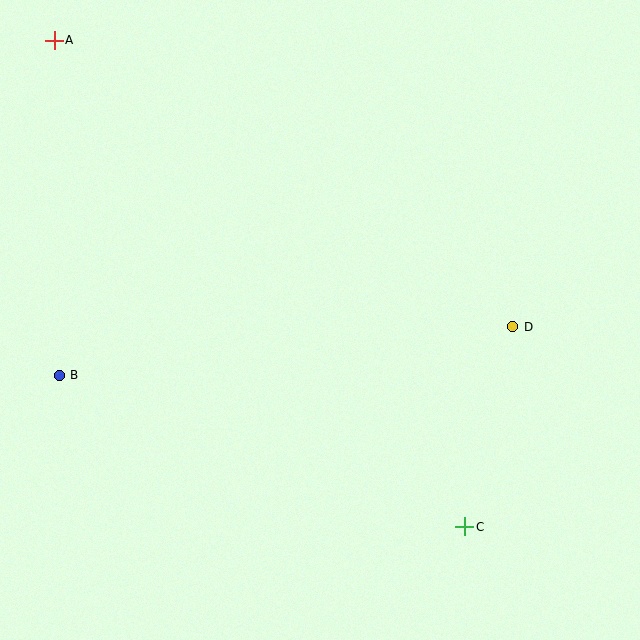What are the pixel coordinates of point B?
Point B is at (59, 375).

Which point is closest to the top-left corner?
Point A is closest to the top-left corner.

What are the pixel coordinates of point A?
Point A is at (54, 40).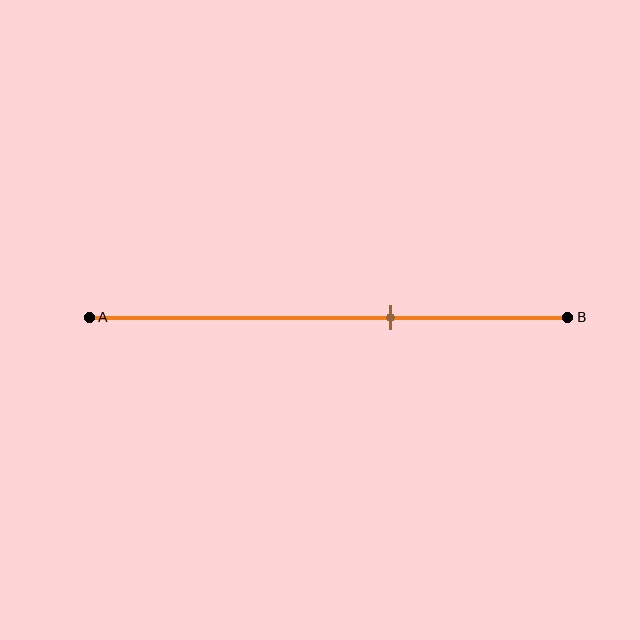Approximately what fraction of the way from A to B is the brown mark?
The brown mark is approximately 65% of the way from A to B.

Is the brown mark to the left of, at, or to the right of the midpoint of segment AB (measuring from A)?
The brown mark is to the right of the midpoint of segment AB.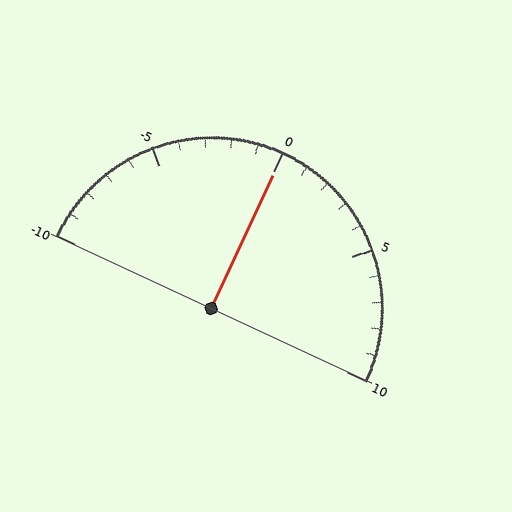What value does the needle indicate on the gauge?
The needle indicates approximately 0.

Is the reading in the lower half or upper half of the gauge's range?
The reading is in the upper half of the range (-10 to 10).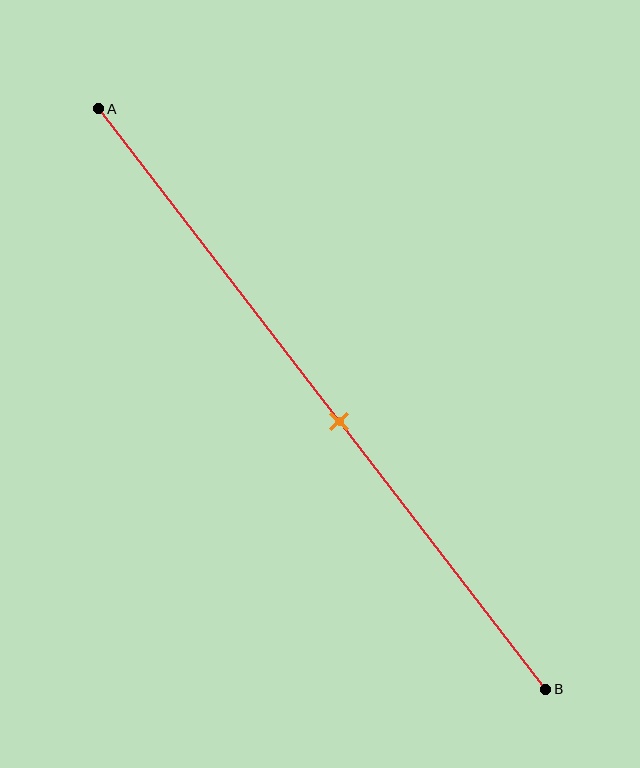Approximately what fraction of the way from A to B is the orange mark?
The orange mark is approximately 55% of the way from A to B.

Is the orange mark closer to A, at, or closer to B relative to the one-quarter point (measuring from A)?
The orange mark is closer to point B than the one-quarter point of segment AB.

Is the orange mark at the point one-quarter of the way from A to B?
No, the mark is at about 55% from A, not at the 25% one-quarter point.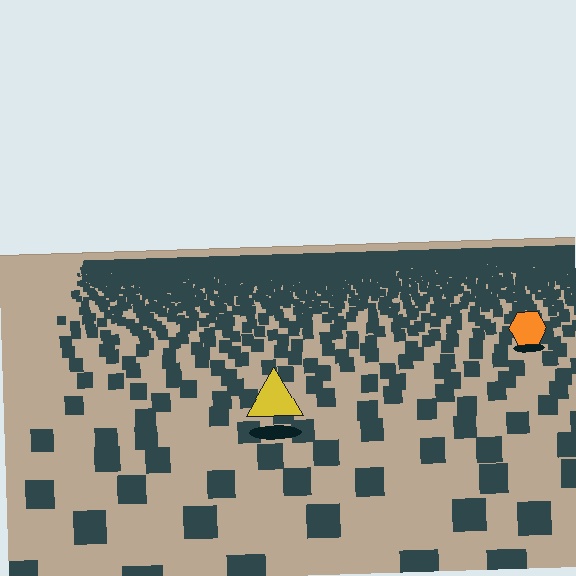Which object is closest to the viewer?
The yellow triangle is closest. The texture marks near it are larger and more spread out.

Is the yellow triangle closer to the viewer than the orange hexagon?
Yes. The yellow triangle is closer — you can tell from the texture gradient: the ground texture is coarser near it.